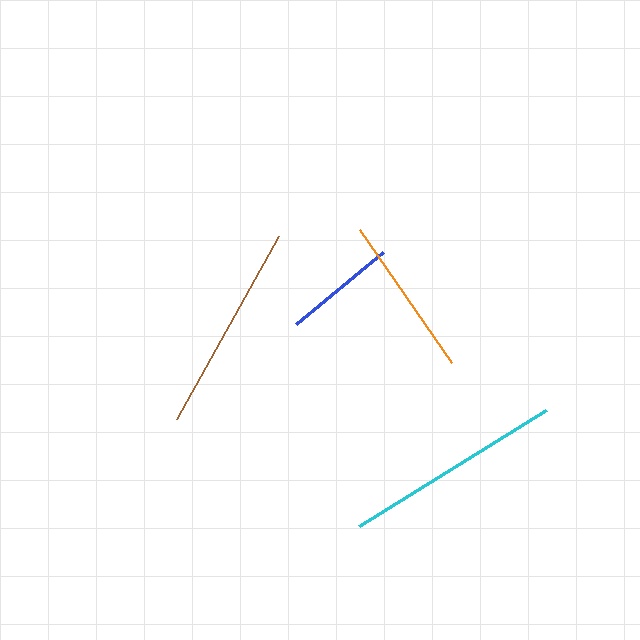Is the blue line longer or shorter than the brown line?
The brown line is longer than the blue line.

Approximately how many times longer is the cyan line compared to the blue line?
The cyan line is approximately 1.9 times the length of the blue line.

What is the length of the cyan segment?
The cyan segment is approximately 220 pixels long.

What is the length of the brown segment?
The brown segment is approximately 210 pixels long.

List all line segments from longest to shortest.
From longest to shortest: cyan, brown, orange, blue.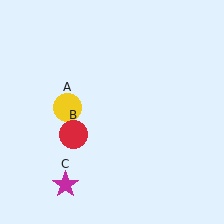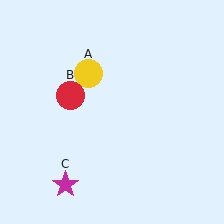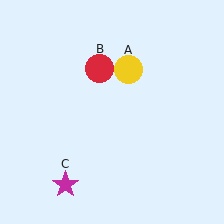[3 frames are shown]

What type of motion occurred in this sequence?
The yellow circle (object A), red circle (object B) rotated clockwise around the center of the scene.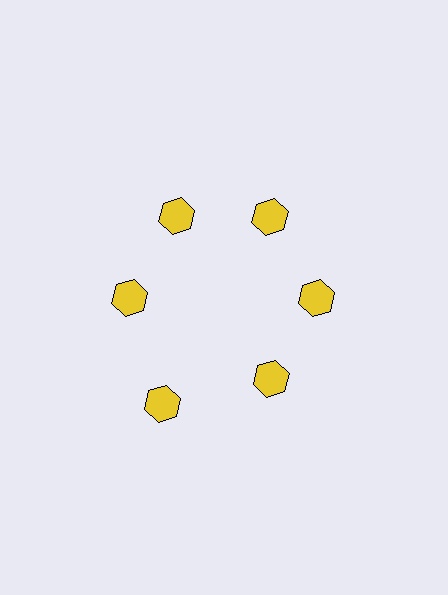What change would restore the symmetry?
The symmetry would be restored by moving it inward, back onto the ring so that all 6 hexagons sit at equal angles and equal distance from the center.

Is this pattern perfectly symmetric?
No. The 6 yellow hexagons are arranged in a ring, but one element near the 7 o'clock position is pushed outward from the center, breaking the 6-fold rotational symmetry.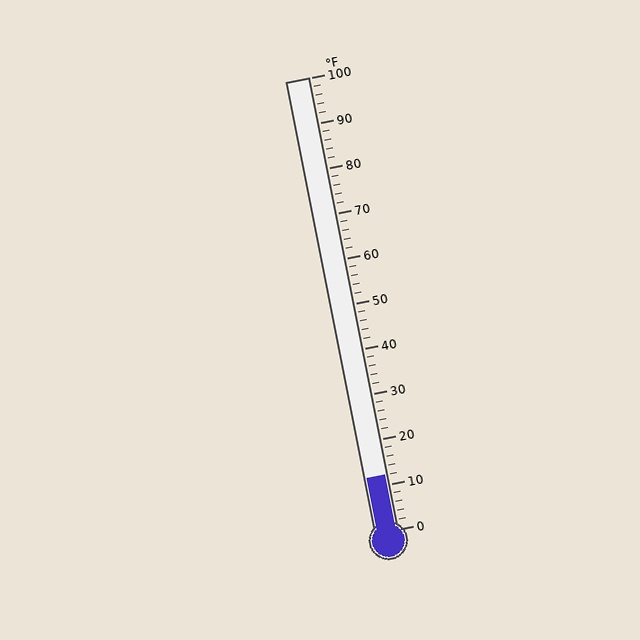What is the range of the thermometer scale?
The thermometer scale ranges from 0°F to 100°F.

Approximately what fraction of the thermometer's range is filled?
The thermometer is filled to approximately 10% of its range.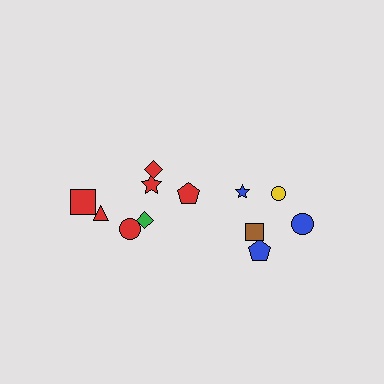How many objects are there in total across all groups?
There are 12 objects.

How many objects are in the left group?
There are 7 objects.